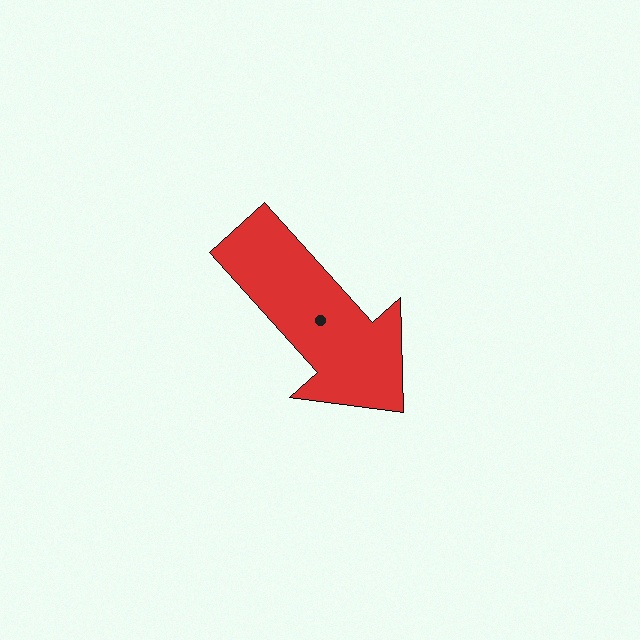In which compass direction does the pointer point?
Southeast.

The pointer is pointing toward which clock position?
Roughly 5 o'clock.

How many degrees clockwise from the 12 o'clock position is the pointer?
Approximately 138 degrees.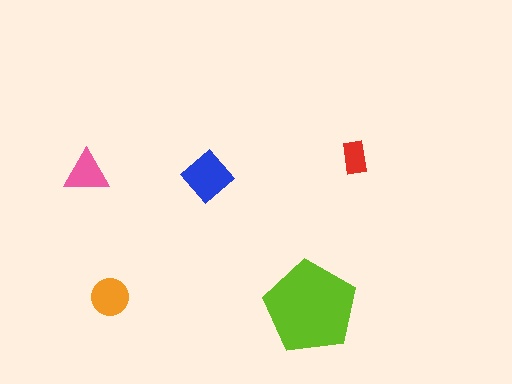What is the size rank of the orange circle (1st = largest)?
3rd.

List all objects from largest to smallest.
The lime pentagon, the blue diamond, the orange circle, the pink triangle, the red rectangle.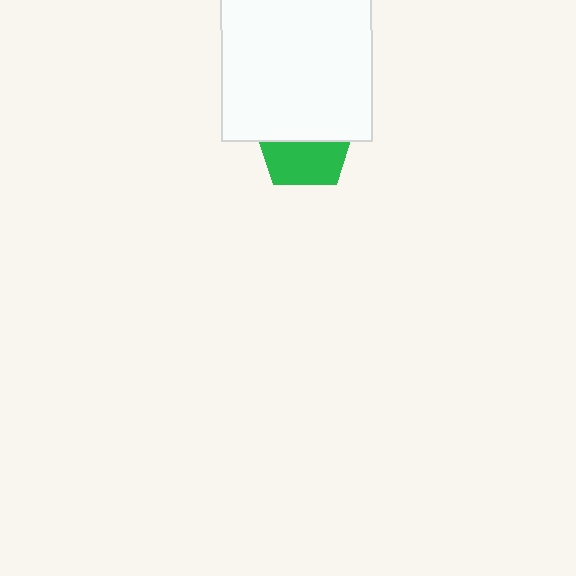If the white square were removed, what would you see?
You would see the complete green pentagon.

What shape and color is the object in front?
The object in front is a white square.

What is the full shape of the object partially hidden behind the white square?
The partially hidden object is a green pentagon.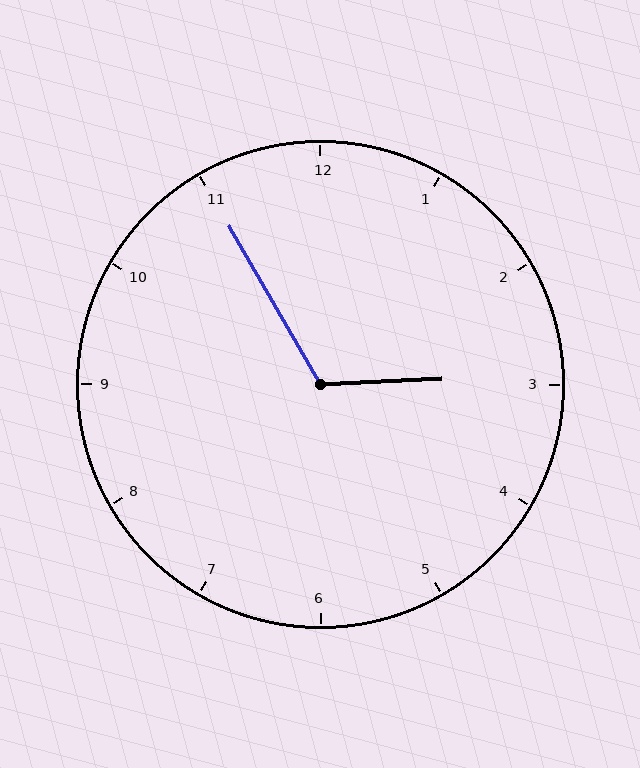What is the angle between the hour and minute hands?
Approximately 118 degrees.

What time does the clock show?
2:55.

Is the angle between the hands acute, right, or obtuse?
It is obtuse.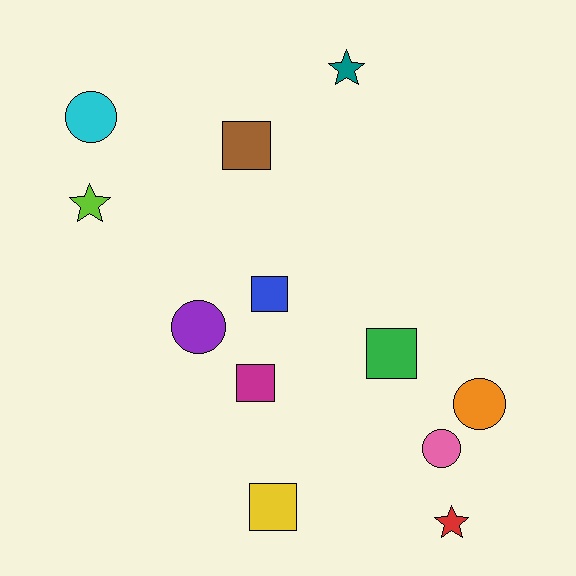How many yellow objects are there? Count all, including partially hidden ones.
There is 1 yellow object.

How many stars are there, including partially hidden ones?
There are 3 stars.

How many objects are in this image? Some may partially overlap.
There are 12 objects.